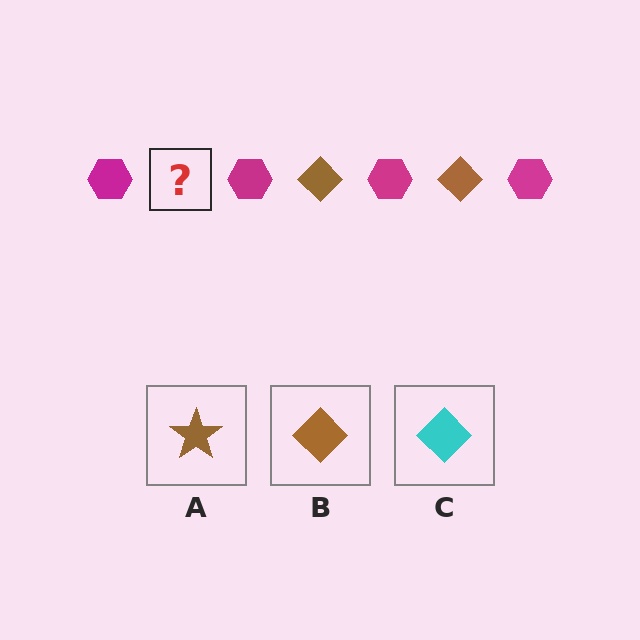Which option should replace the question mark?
Option B.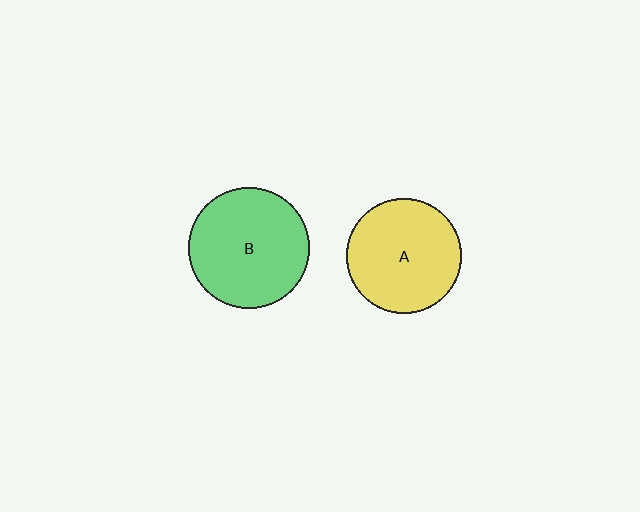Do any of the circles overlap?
No, none of the circles overlap.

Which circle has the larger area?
Circle B (green).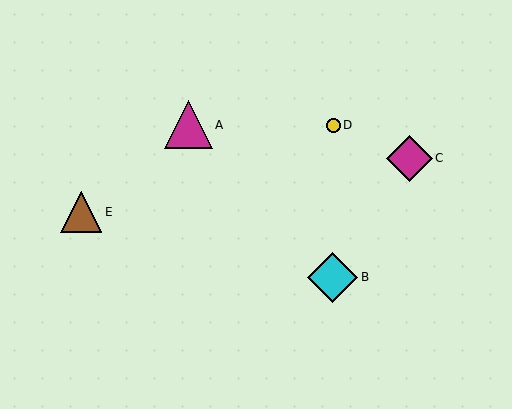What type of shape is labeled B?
Shape B is a cyan diamond.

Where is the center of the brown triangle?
The center of the brown triangle is at (81, 212).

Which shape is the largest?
The cyan diamond (labeled B) is the largest.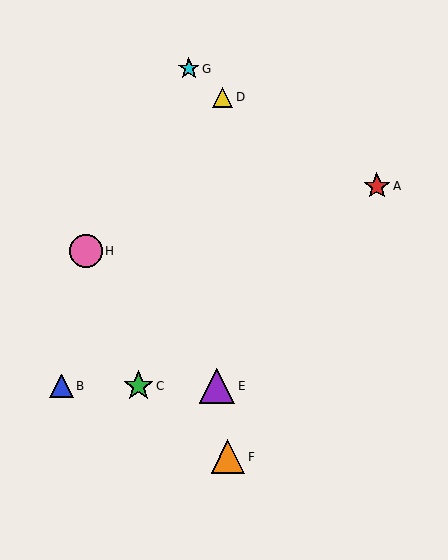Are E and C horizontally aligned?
Yes, both are at y≈386.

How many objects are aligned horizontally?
3 objects (B, C, E) are aligned horizontally.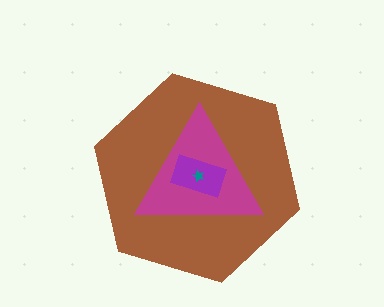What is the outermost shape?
The brown hexagon.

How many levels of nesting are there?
4.